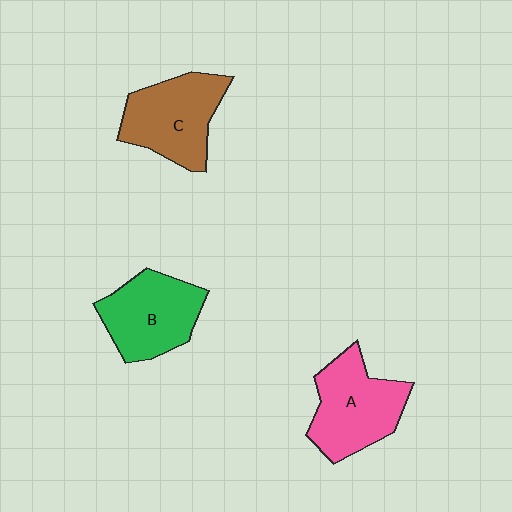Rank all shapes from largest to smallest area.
From largest to smallest: A (pink), C (brown), B (green).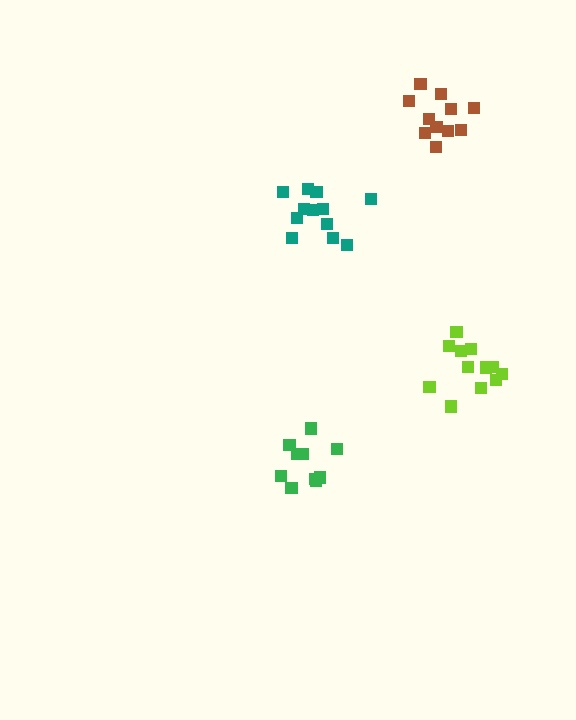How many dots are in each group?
Group 1: 12 dots, Group 2: 12 dots, Group 3: 11 dots, Group 4: 10 dots (45 total).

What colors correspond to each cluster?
The clusters are colored: lime, teal, brown, green.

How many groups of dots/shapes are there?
There are 4 groups.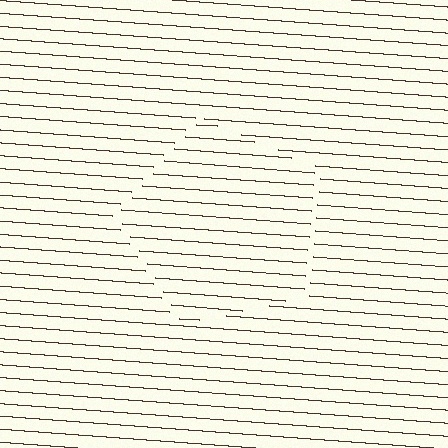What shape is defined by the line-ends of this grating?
An illusory pentagon. The interior of the shape contains the same grating, shifted by half a period — the contour is defined by the phase discontinuity where line-ends from the inner and outer gratings abut.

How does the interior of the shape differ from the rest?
The interior of the shape contains the same grating, shifted by half a period — the contour is defined by the phase discontinuity where line-ends from the inner and outer gratings abut.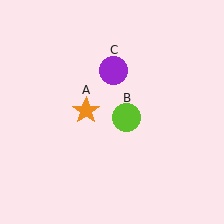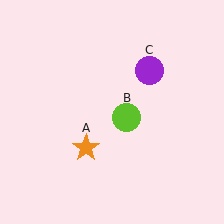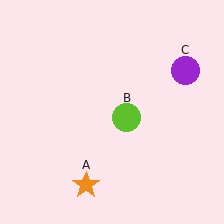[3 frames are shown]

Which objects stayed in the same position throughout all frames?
Lime circle (object B) remained stationary.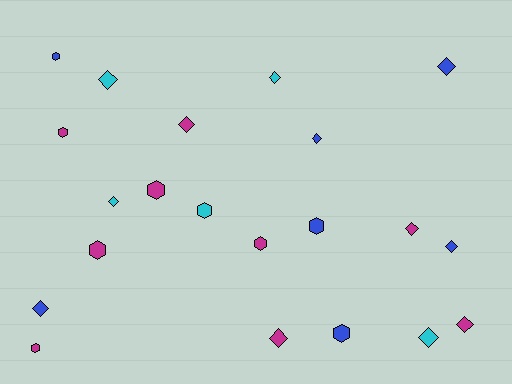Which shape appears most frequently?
Diamond, with 12 objects.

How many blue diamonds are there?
There are 4 blue diamonds.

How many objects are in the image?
There are 21 objects.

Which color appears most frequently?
Magenta, with 9 objects.